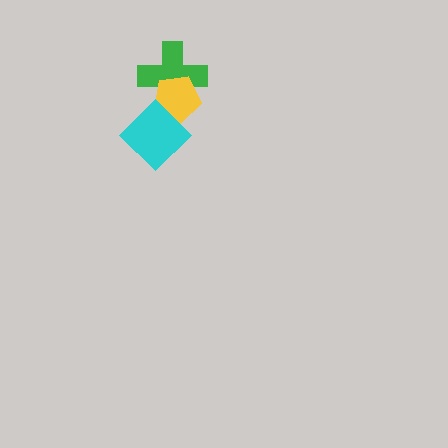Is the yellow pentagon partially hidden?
Yes, it is partially covered by another shape.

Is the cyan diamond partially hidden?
No, no other shape covers it.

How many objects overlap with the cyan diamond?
2 objects overlap with the cyan diamond.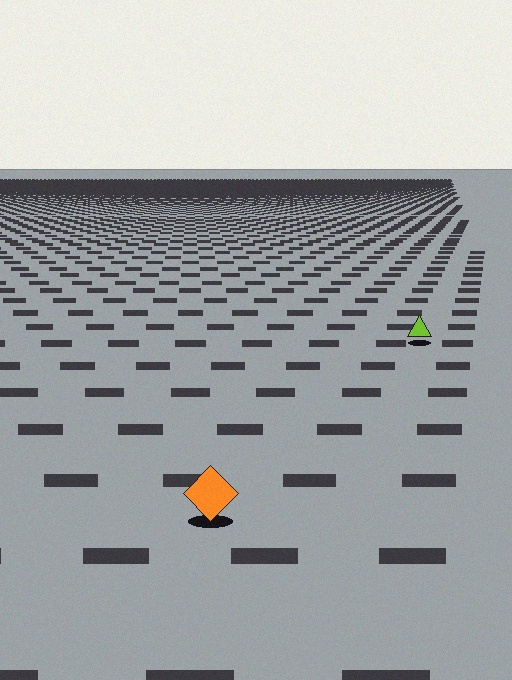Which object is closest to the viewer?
The orange diamond is closest. The texture marks near it are larger and more spread out.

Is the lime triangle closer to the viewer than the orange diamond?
No. The orange diamond is closer — you can tell from the texture gradient: the ground texture is coarser near it.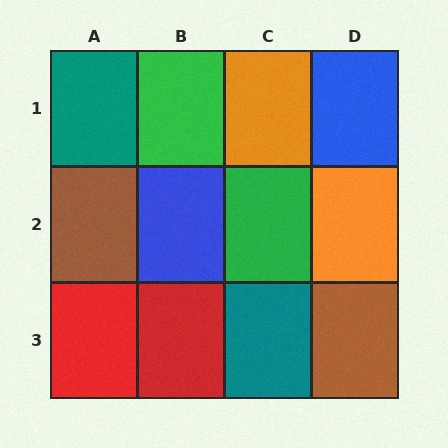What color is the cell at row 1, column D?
Blue.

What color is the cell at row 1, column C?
Orange.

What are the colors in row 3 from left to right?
Red, red, teal, brown.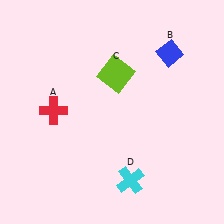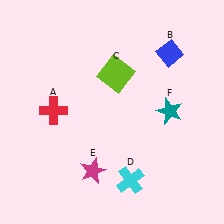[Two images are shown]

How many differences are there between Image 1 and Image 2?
There are 2 differences between the two images.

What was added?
A magenta star (E), a teal star (F) were added in Image 2.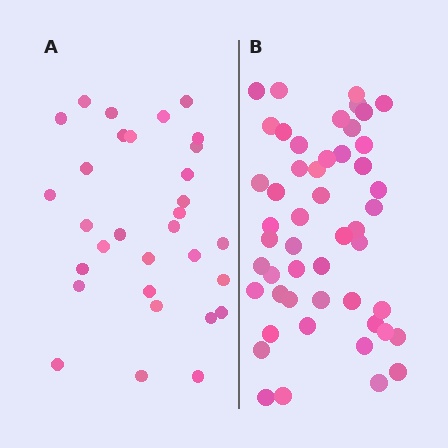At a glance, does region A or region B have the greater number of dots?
Region B (the right region) has more dots.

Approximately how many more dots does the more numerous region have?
Region B has approximately 20 more dots than region A.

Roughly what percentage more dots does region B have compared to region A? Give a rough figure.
About 60% more.